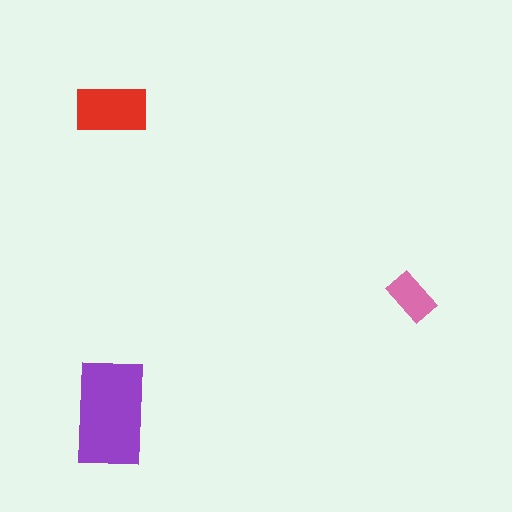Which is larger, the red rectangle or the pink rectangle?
The red one.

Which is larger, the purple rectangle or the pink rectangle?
The purple one.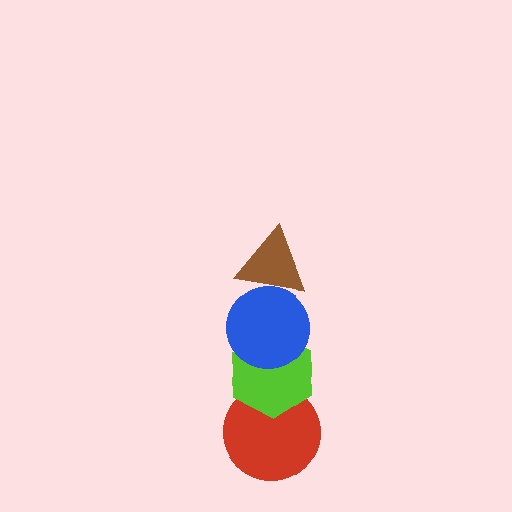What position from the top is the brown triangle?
The brown triangle is 1st from the top.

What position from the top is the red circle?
The red circle is 4th from the top.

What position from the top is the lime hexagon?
The lime hexagon is 3rd from the top.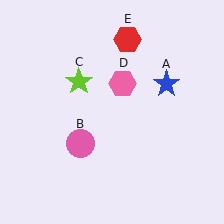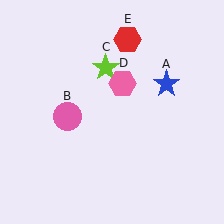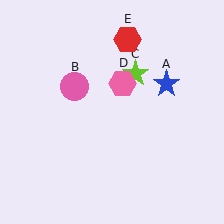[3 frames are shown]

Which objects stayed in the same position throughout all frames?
Blue star (object A) and pink hexagon (object D) and red hexagon (object E) remained stationary.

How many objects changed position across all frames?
2 objects changed position: pink circle (object B), lime star (object C).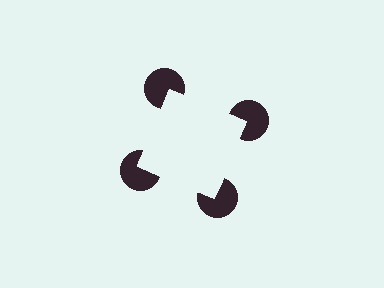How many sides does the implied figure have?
4 sides.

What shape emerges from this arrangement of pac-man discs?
An illusory square — its edges are inferred from the aligned wedge cuts in the pac-man discs, not physically drawn.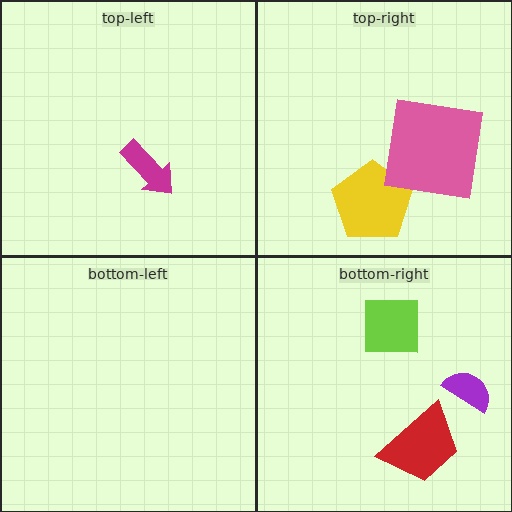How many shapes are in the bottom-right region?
3.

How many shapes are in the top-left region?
1.